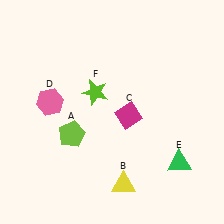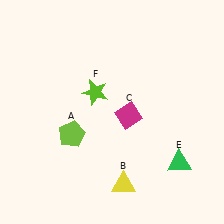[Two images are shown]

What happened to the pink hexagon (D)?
The pink hexagon (D) was removed in Image 2. It was in the top-left area of Image 1.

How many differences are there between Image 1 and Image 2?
There is 1 difference between the two images.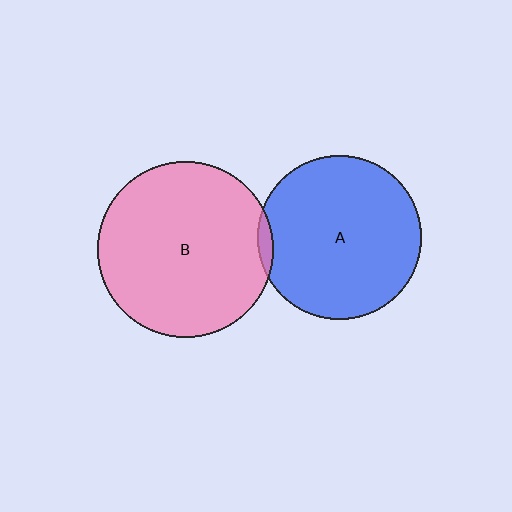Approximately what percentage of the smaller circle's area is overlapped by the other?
Approximately 5%.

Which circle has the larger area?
Circle B (pink).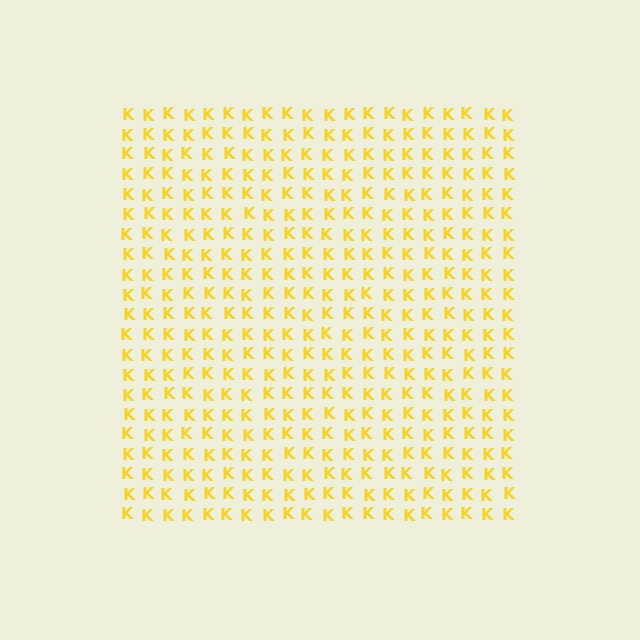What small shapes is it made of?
It is made of small letter K's.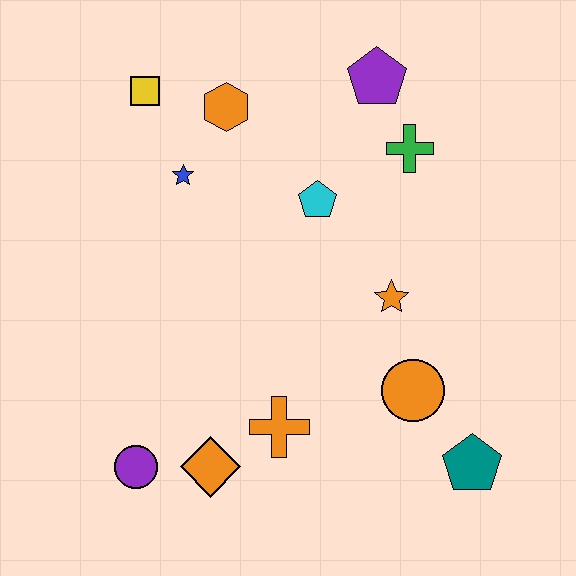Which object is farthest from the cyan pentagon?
The purple circle is farthest from the cyan pentagon.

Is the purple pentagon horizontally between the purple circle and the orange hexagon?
No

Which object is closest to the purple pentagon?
The green cross is closest to the purple pentagon.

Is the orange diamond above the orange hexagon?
No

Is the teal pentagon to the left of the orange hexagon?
No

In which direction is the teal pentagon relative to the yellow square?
The teal pentagon is below the yellow square.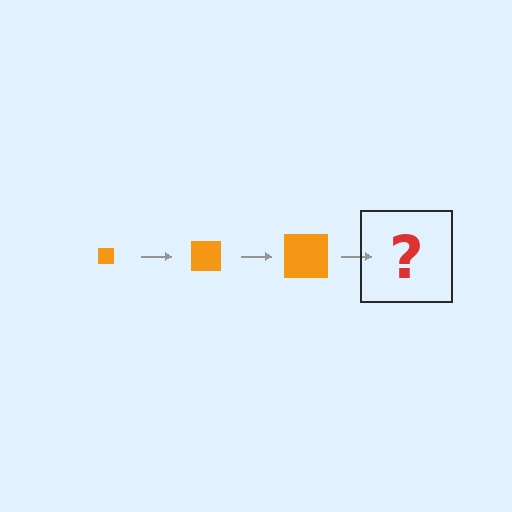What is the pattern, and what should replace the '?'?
The pattern is that the square gets progressively larger each step. The '?' should be an orange square, larger than the previous one.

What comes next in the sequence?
The next element should be an orange square, larger than the previous one.